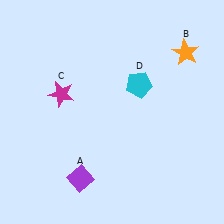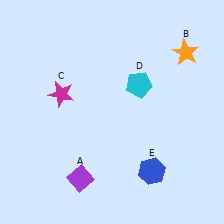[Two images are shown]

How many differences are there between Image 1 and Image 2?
There is 1 difference between the two images.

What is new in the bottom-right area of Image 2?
A blue hexagon (E) was added in the bottom-right area of Image 2.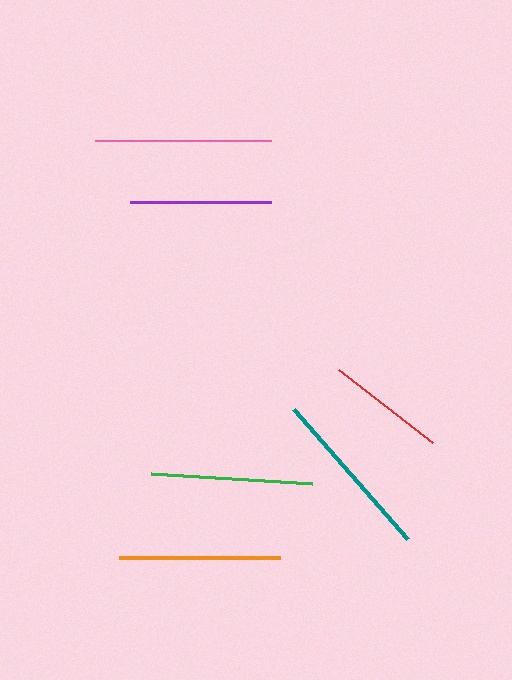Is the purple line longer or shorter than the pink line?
The pink line is longer than the purple line.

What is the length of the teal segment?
The teal segment is approximately 172 pixels long.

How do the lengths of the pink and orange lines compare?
The pink and orange lines are approximately the same length.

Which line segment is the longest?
The pink line is the longest at approximately 176 pixels.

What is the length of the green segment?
The green segment is approximately 162 pixels long.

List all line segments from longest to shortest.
From longest to shortest: pink, teal, green, orange, purple, red.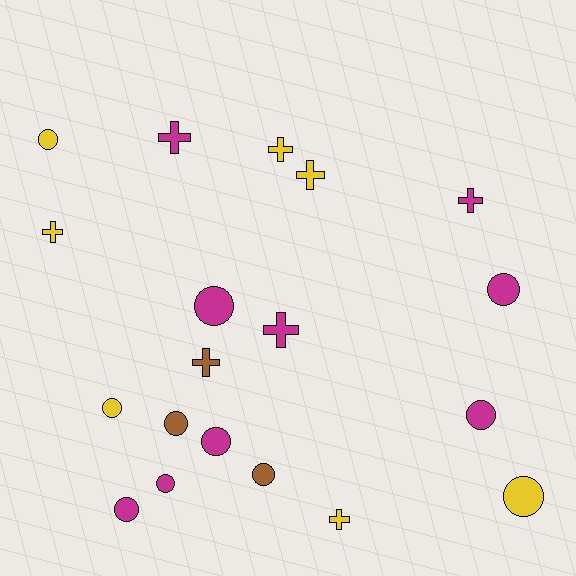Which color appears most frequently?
Magenta, with 9 objects.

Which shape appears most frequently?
Circle, with 11 objects.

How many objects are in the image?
There are 19 objects.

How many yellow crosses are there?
There are 4 yellow crosses.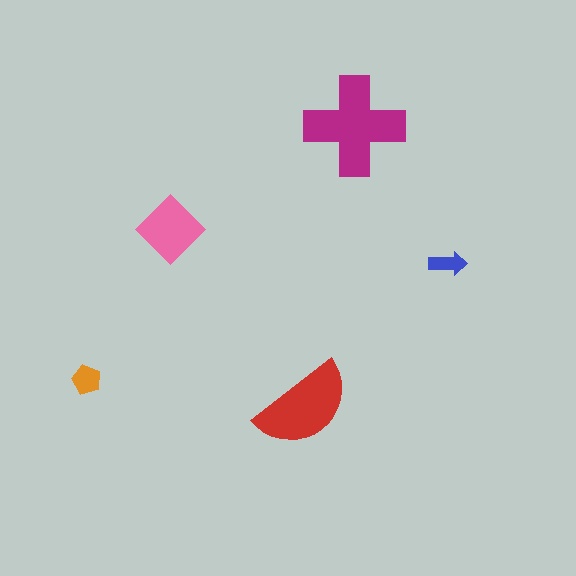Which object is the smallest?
The blue arrow.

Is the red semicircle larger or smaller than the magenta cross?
Smaller.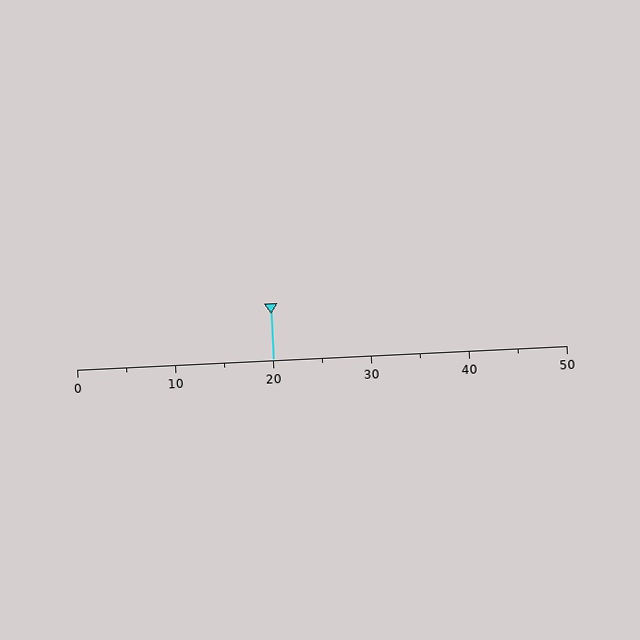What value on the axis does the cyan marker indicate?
The marker indicates approximately 20.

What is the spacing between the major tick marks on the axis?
The major ticks are spaced 10 apart.